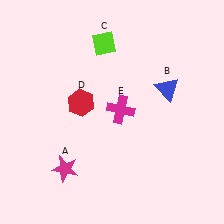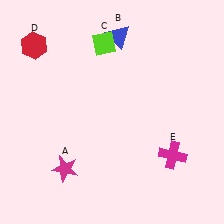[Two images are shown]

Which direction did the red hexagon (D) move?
The red hexagon (D) moved up.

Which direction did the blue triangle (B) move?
The blue triangle (B) moved up.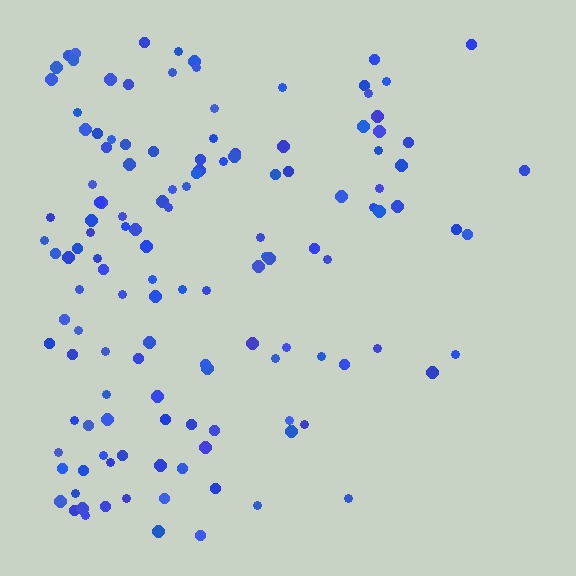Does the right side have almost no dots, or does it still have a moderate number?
Still a moderate number, just noticeably fewer than the left.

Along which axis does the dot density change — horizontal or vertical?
Horizontal.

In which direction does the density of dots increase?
From right to left, with the left side densest.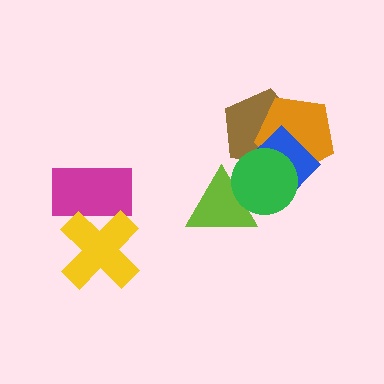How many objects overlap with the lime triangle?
2 objects overlap with the lime triangle.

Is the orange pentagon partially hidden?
Yes, it is partially covered by another shape.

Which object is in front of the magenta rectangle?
The yellow cross is in front of the magenta rectangle.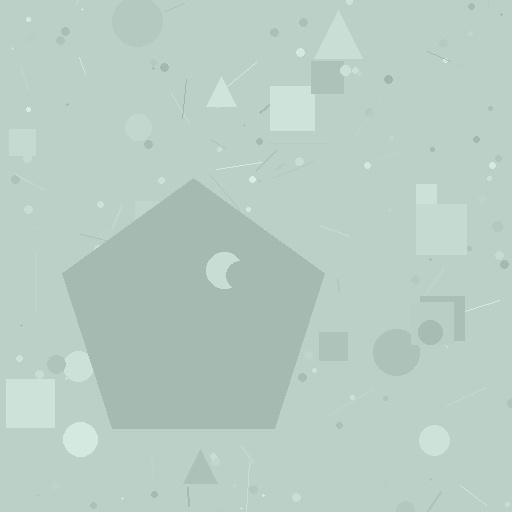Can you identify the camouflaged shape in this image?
The camouflaged shape is a pentagon.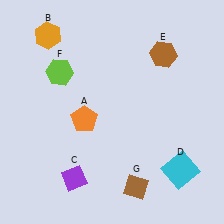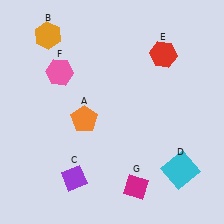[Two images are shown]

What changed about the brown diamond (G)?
In Image 1, G is brown. In Image 2, it changed to magenta.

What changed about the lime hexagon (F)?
In Image 1, F is lime. In Image 2, it changed to pink.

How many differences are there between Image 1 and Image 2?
There are 3 differences between the two images.